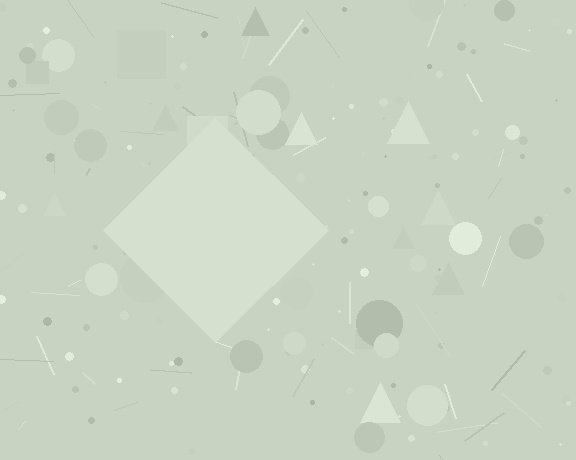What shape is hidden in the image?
A diamond is hidden in the image.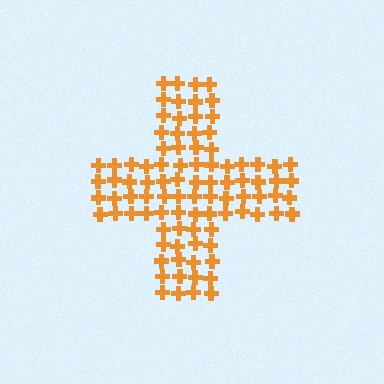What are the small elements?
The small elements are crosses.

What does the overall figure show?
The overall figure shows a cross.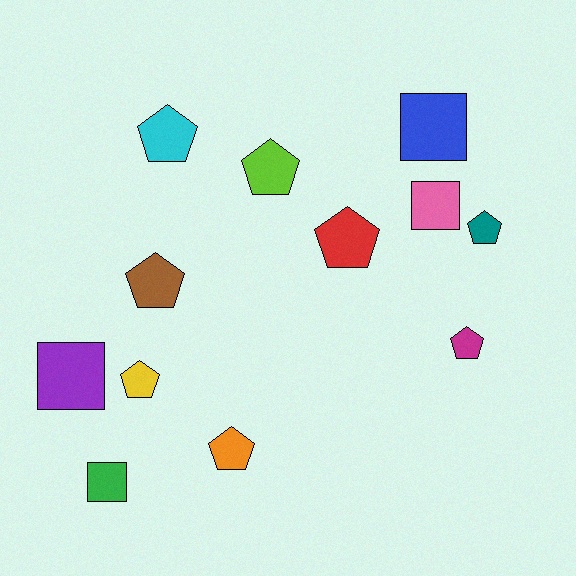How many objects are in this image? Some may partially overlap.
There are 12 objects.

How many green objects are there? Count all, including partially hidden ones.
There is 1 green object.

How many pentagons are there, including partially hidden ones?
There are 8 pentagons.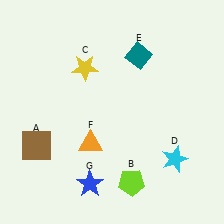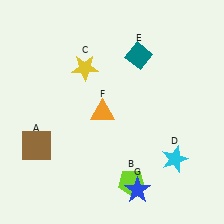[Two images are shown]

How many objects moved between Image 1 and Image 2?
2 objects moved between the two images.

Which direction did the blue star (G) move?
The blue star (G) moved right.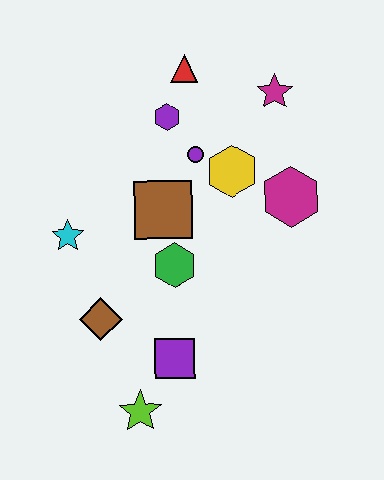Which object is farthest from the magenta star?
The lime star is farthest from the magenta star.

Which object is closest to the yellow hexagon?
The purple circle is closest to the yellow hexagon.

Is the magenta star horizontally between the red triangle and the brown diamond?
No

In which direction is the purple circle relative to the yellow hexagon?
The purple circle is to the left of the yellow hexagon.